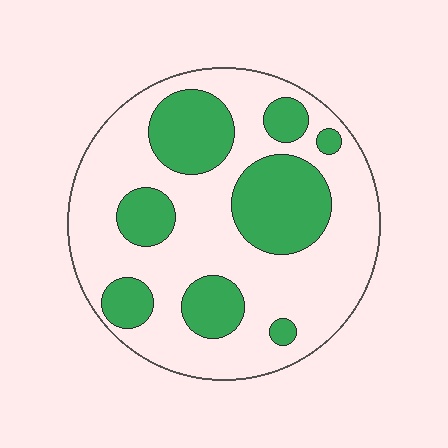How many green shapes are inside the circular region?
8.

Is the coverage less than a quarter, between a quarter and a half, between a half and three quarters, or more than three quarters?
Between a quarter and a half.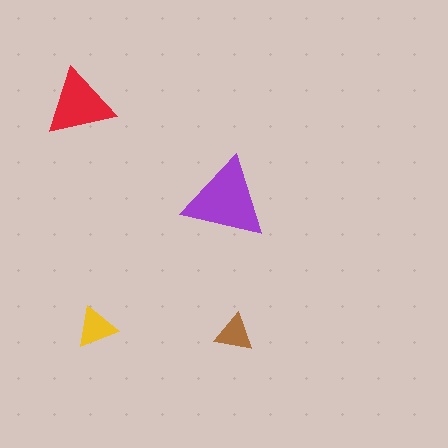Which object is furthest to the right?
The brown triangle is rightmost.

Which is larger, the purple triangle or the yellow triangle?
The purple one.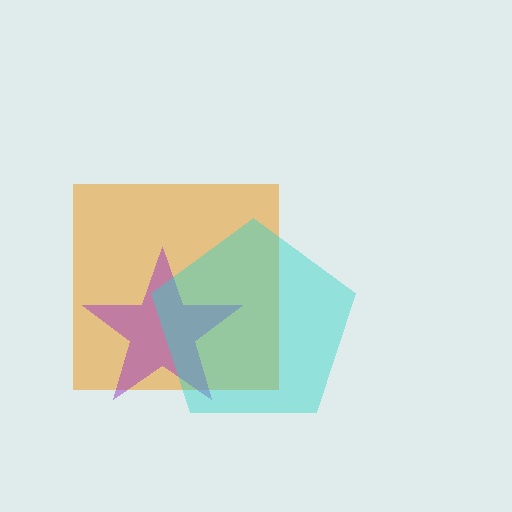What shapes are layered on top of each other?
The layered shapes are: an orange square, a purple star, a cyan pentagon.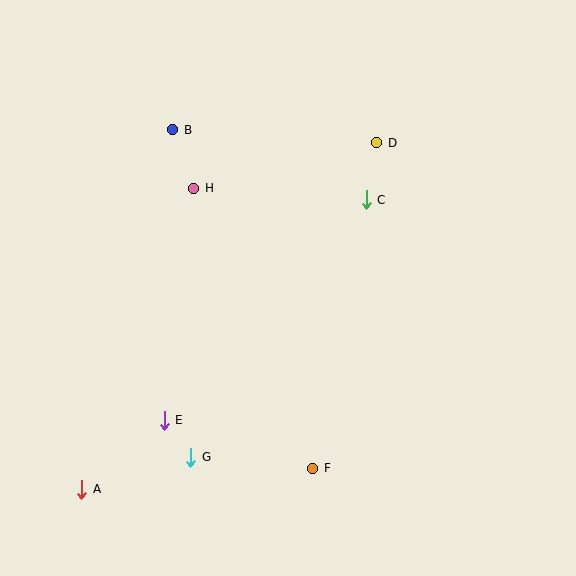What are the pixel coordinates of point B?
Point B is at (173, 130).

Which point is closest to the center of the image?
Point C at (366, 200) is closest to the center.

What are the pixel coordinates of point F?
Point F is at (313, 468).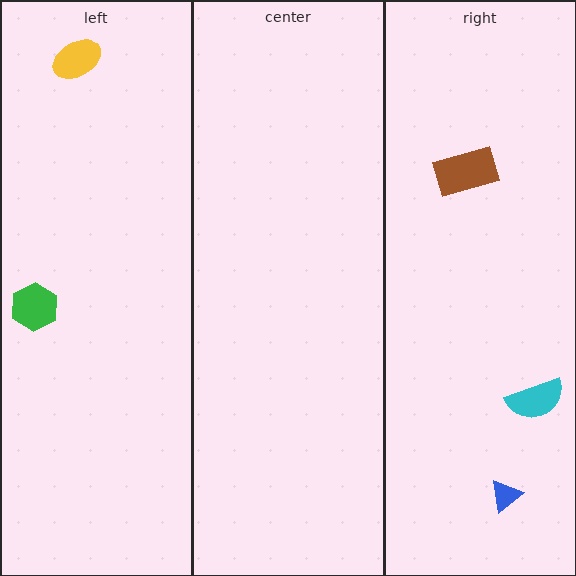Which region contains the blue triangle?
The right region.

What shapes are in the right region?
The brown rectangle, the blue triangle, the cyan semicircle.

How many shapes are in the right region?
3.